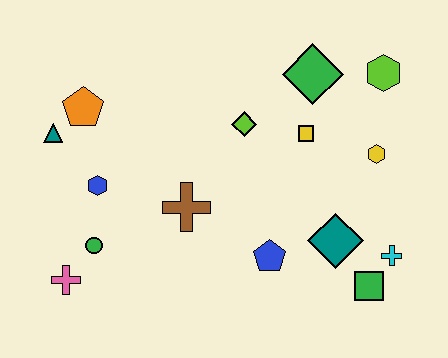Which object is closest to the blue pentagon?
The teal diamond is closest to the blue pentagon.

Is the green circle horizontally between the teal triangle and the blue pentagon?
Yes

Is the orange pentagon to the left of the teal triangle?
No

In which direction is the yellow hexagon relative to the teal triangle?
The yellow hexagon is to the right of the teal triangle.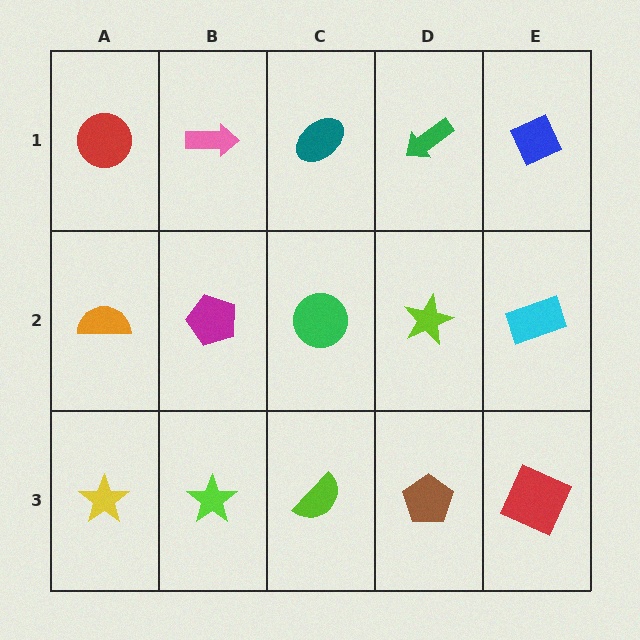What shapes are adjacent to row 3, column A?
An orange semicircle (row 2, column A), a lime star (row 3, column B).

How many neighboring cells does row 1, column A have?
2.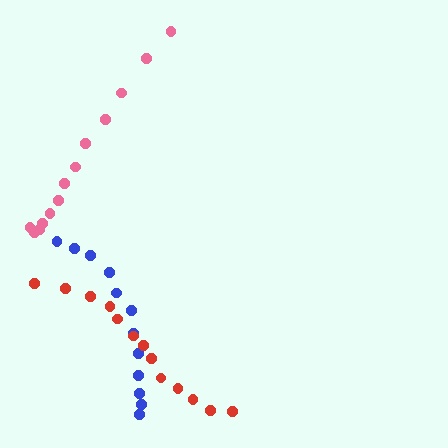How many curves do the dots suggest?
There are 3 distinct paths.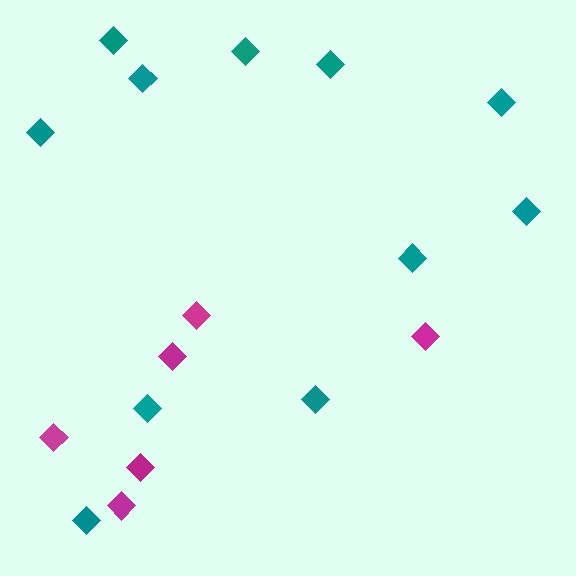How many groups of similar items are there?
There are 2 groups: one group of magenta diamonds (6) and one group of teal diamonds (11).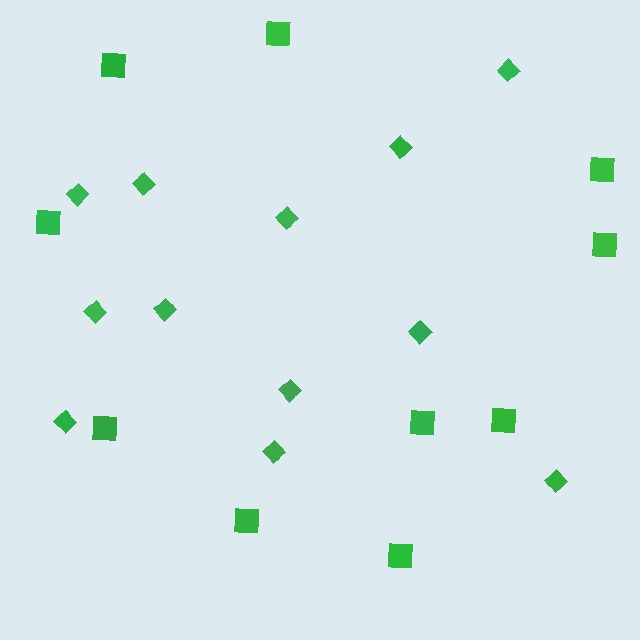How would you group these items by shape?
There are 2 groups: one group of squares (10) and one group of diamonds (12).